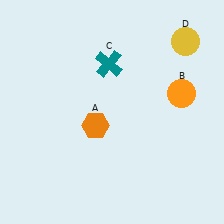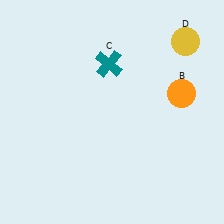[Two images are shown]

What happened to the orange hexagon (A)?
The orange hexagon (A) was removed in Image 2. It was in the bottom-left area of Image 1.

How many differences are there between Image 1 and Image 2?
There is 1 difference between the two images.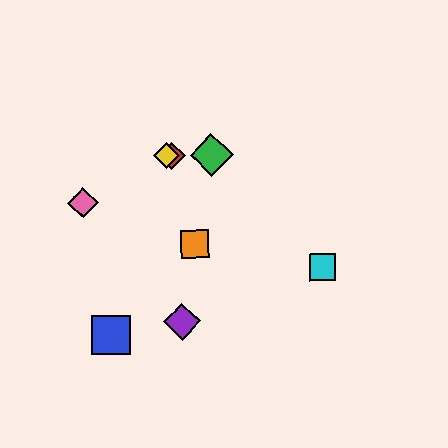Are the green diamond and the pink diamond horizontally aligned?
No, the green diamond is at y≈155 and the pink diamond is at y≈203.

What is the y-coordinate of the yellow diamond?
The yellow diamond is at y≈156.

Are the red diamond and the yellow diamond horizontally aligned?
Yes, both are at y≈156.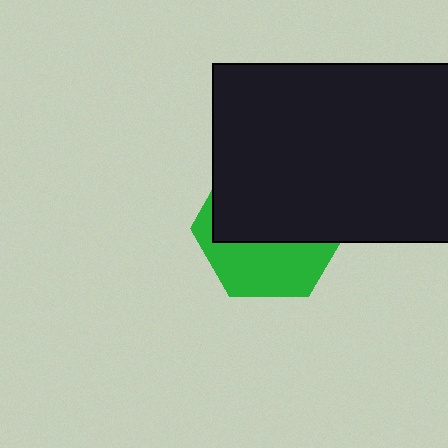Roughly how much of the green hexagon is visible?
A small part of it is visible (roughly 40%).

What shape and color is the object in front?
The object in front is a black rectangle.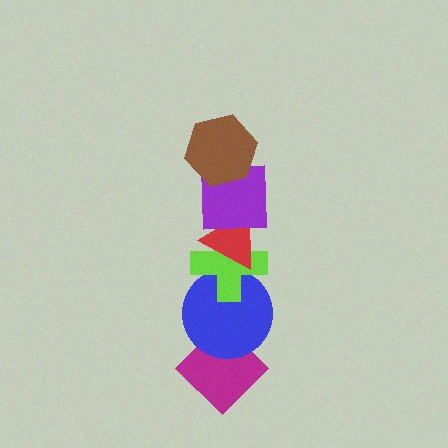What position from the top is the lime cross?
The lime cross is 4th from the top.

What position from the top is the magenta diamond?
The magenta diamond is 6th from the top.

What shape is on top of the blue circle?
The lime cross is on top of the blue circle.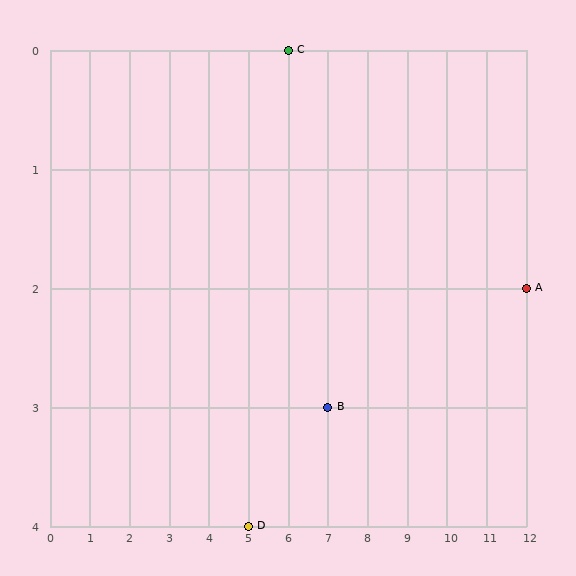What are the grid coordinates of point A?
Point A is at grid coordinates (12, 2).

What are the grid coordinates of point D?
Point D is at grid coordinates (5, 4).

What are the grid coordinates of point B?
Point B is at grid coordinates (7, 3).